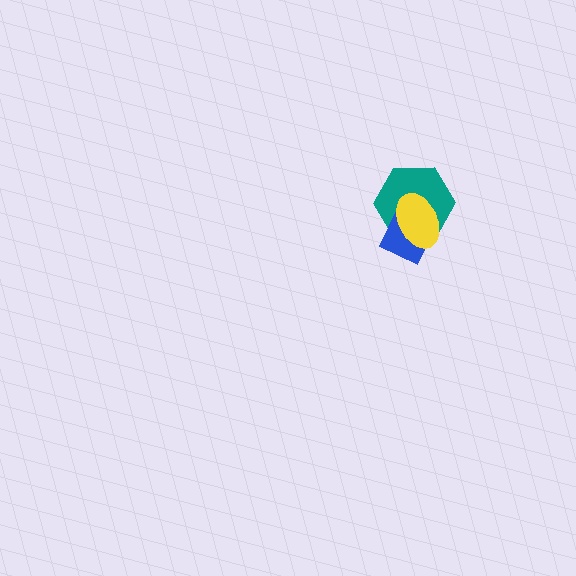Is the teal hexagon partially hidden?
Yes, it is partially covered by another shape.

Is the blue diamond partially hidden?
Yes, it is partially covered by another shape.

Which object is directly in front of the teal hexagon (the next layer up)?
The blue diamond is directly in front of the teal hexagon.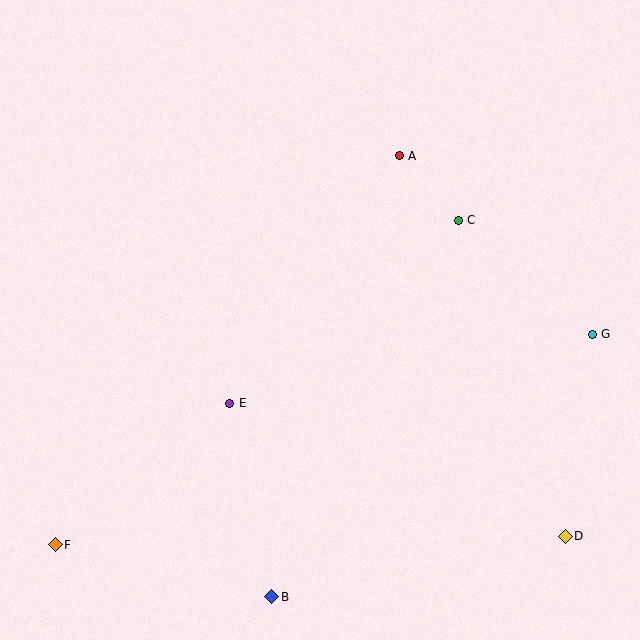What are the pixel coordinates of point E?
Point E is at (230, 403).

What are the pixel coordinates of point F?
Point F is at (55, 545).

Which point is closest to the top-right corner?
Point C is closest to the top-right corner.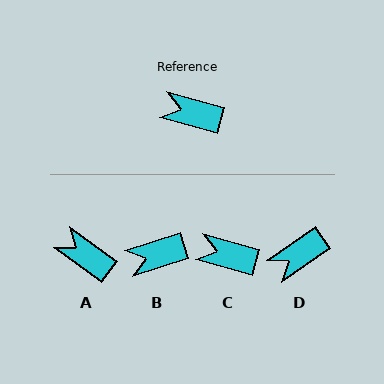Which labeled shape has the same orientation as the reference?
C.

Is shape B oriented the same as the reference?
No, it is off by about 33 degrees.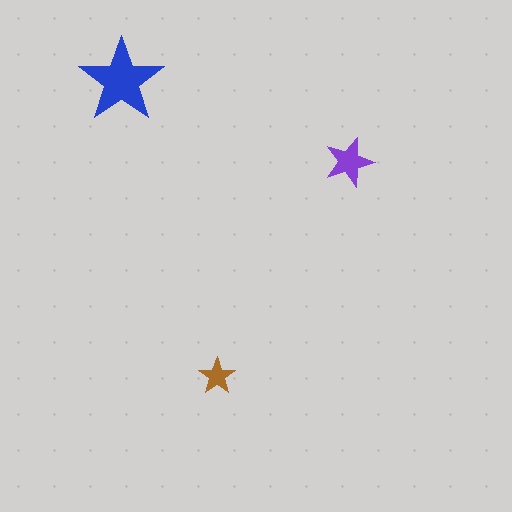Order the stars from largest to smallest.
the blue one, the purple one, the brown one.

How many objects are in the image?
There are 3 objects in the image.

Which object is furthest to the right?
The purple star is rightmost.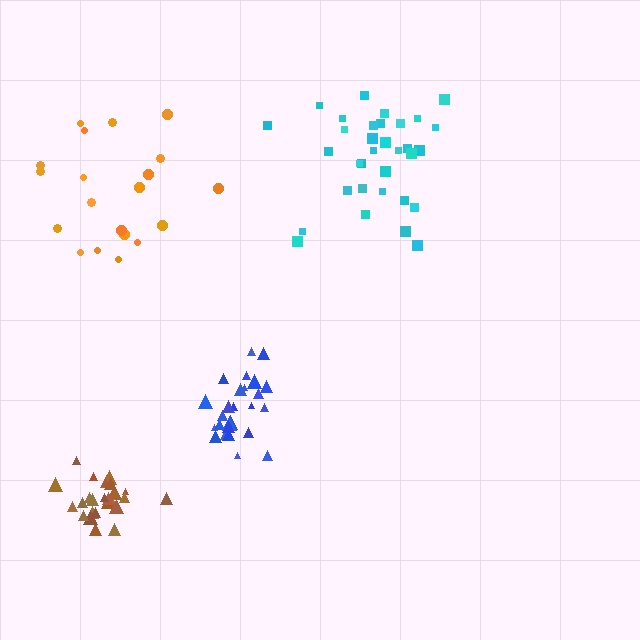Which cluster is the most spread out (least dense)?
Orange.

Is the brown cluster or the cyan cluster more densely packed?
Brown.